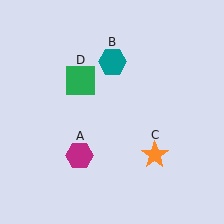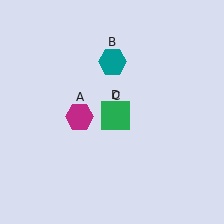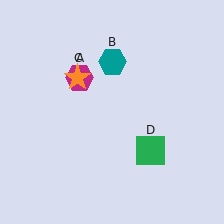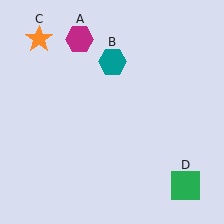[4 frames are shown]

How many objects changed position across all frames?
3 objects changed position: magenta hexagon (object A), orange star (object C), green square (object D).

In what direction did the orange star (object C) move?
The orange star (object C) moved up and to the left.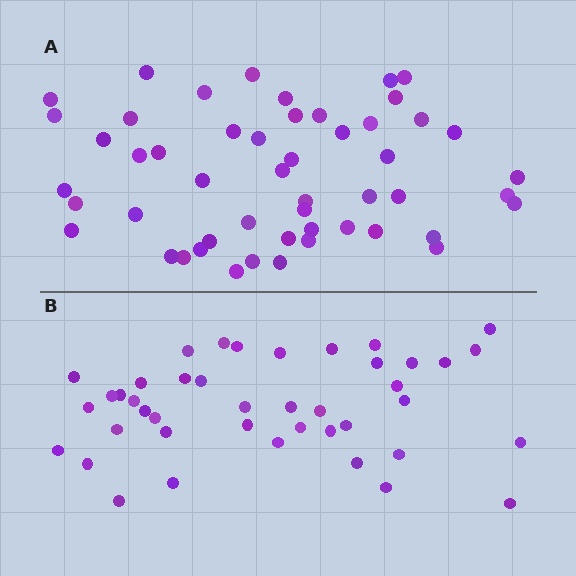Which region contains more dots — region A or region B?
Region A (the top region) has more dots.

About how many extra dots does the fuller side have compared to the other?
Region A has roughly 8 or so more dots than region B.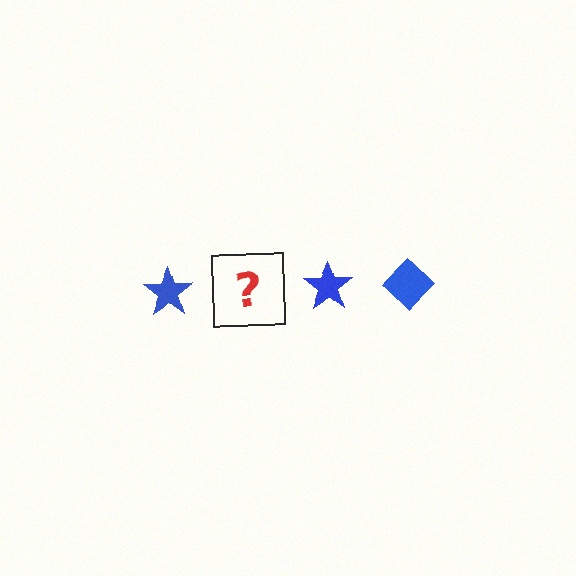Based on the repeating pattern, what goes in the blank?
The blank should be a blue diamond.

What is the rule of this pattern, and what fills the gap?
The rule is that the pattern cycles through star, diamond shapes in blue. The gap should be filled with a blue diamond.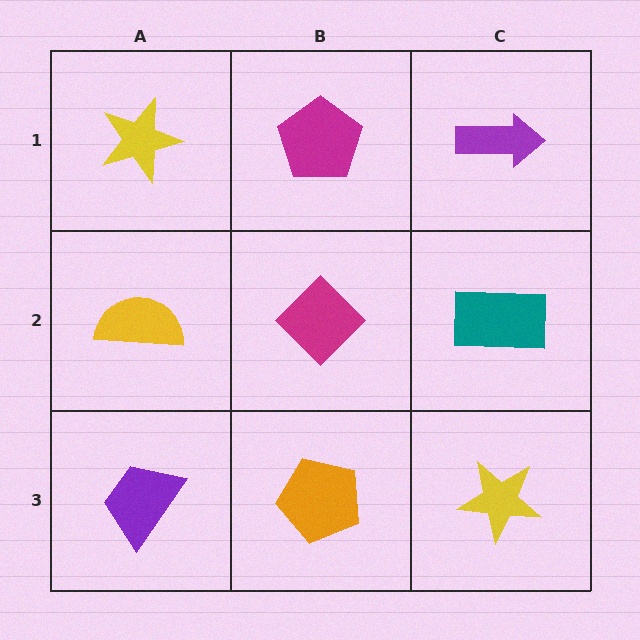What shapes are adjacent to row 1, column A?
A yellow semicircle (row 2, column A), a magenta pentagon (row 1, column B).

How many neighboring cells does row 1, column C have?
2.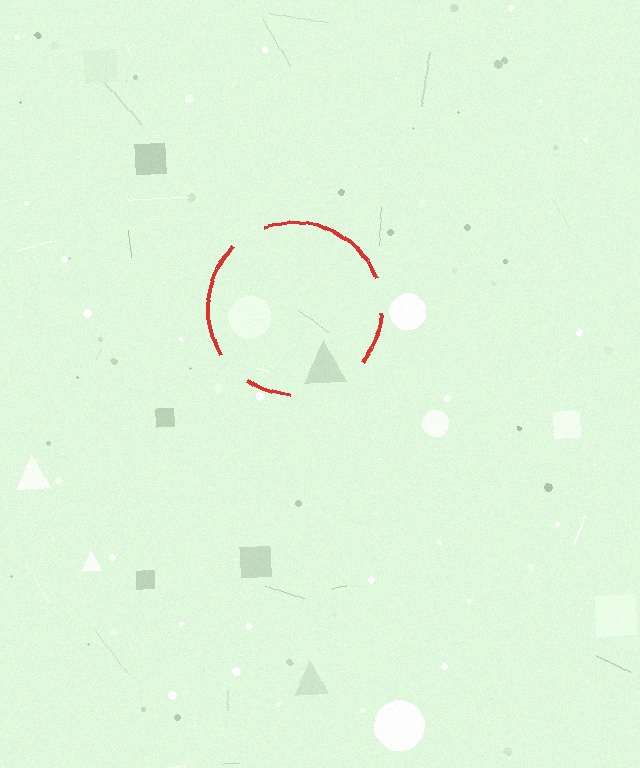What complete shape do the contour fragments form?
The contour fragments form a circle.